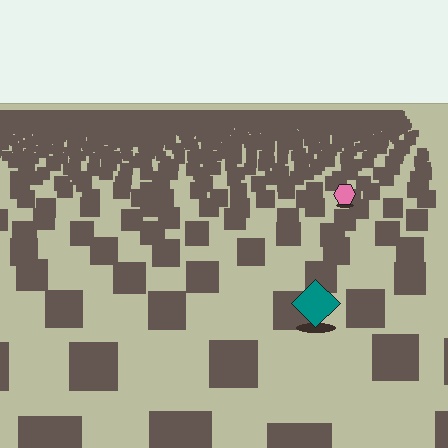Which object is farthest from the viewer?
The pink hexagon is farthest from the viewer. It appears smaller and the ground texture around it is denser.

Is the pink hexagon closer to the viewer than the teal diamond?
No. The teal diamond is closer — you can tell from the texture gradient: the ground texture is coarser near it.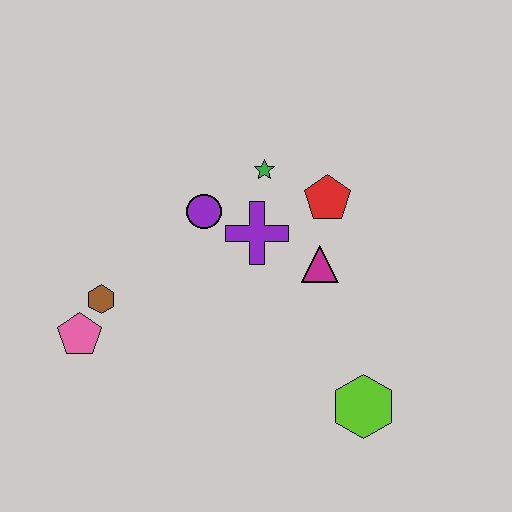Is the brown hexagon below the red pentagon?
Yes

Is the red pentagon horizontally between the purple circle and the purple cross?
No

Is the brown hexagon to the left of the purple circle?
Yes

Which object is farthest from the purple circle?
The lime hexagon is farthest from the purple circle.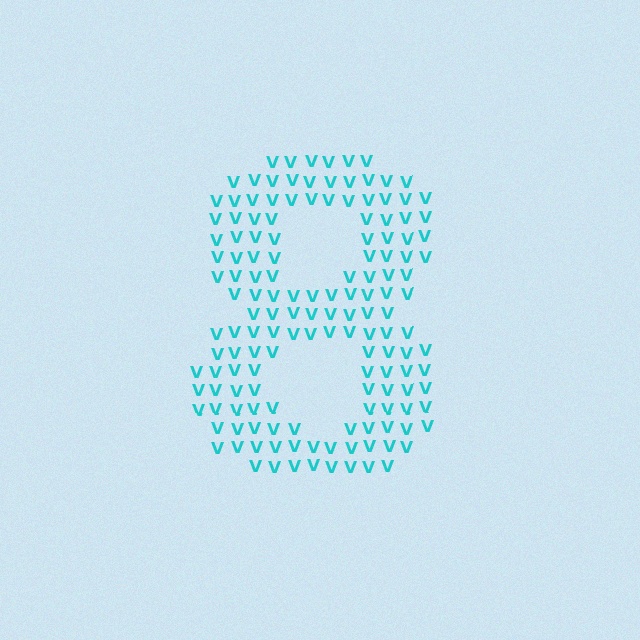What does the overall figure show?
The overall figure shows the digit 8.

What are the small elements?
The small elements are letter V's.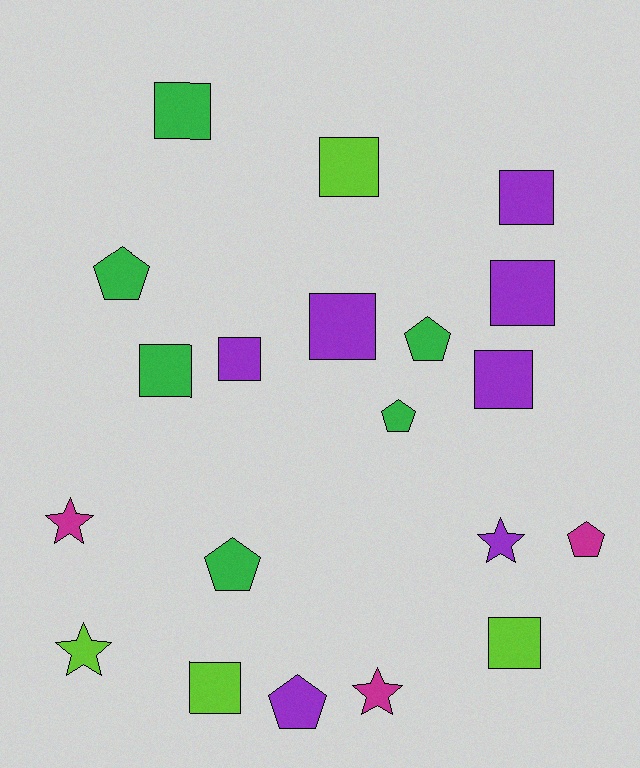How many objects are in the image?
There are 20 objects.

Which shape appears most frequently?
Square, with 10 objects.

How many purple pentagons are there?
There is 1 purple pentagon.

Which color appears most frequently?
Purple, with 7 objects.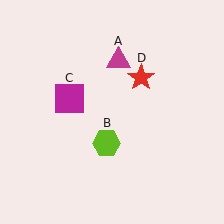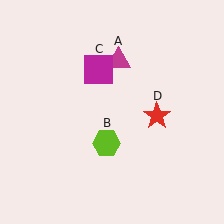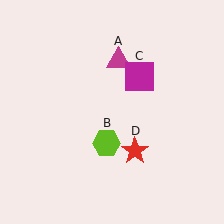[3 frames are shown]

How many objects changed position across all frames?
2 objects changed position: magenta square (object C), red star (object D).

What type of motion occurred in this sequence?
The magenta square (object C), red star (object D) rotated clockwise around the center of the scene.